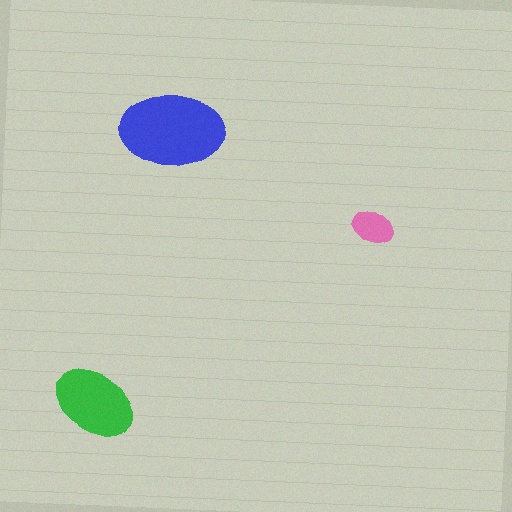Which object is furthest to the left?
The green ellipse is leftmost.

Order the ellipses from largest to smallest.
the blue one, the green one, the pink one.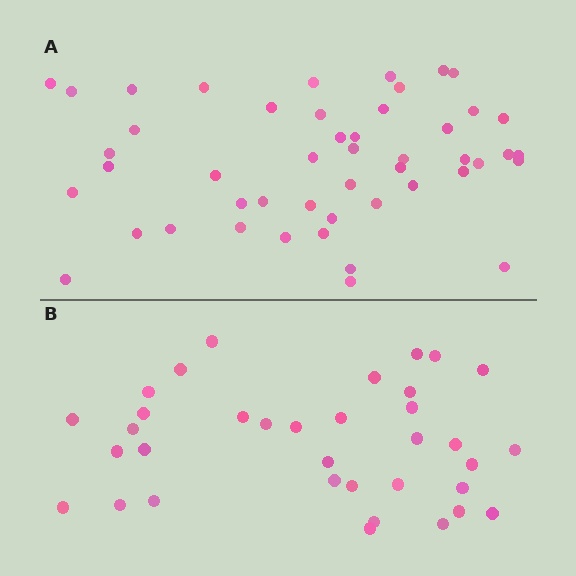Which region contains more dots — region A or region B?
Region A (the top region) has more dots.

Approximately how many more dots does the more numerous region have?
Region A has approximately 15 more dots than region B.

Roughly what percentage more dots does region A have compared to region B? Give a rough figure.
About 35% more.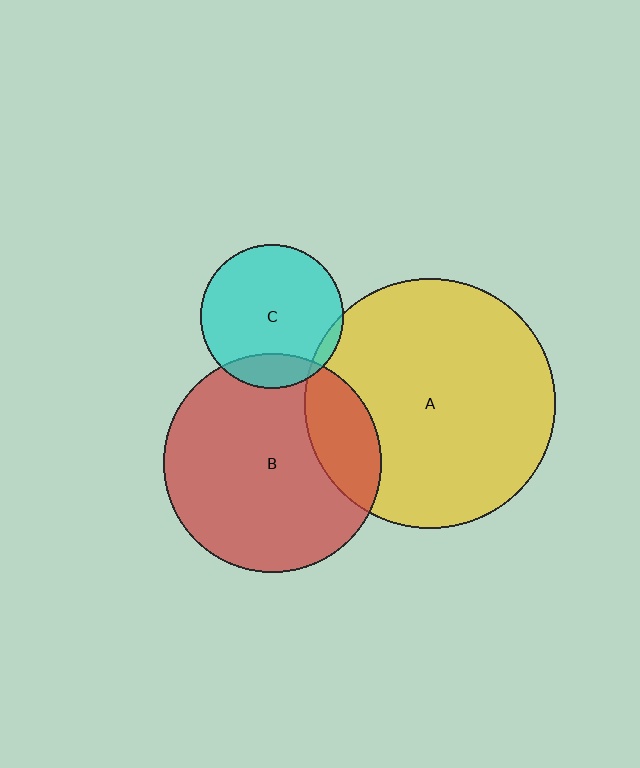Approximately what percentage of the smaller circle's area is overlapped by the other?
Approximately 15%.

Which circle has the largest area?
Circle A (yellow).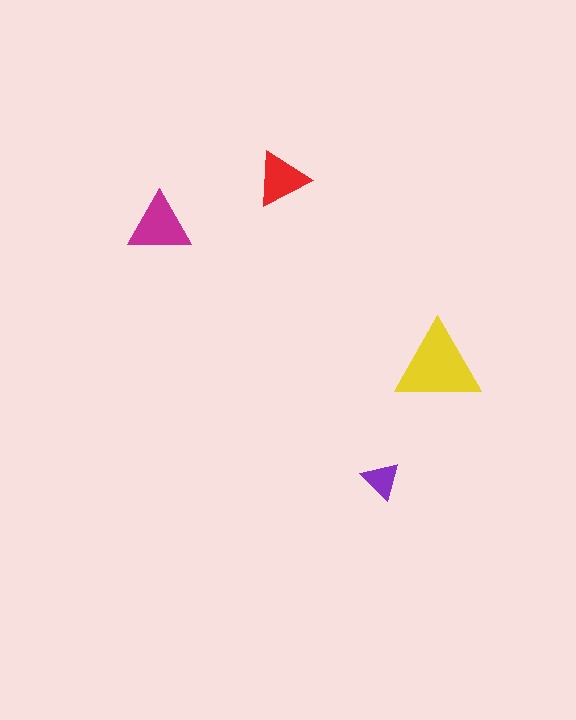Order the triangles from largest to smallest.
the yellow one, the magenta one, the red one, the purple one.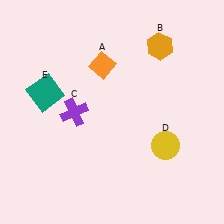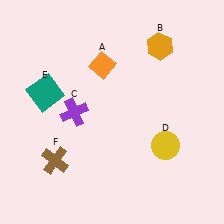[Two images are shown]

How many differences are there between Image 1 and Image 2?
There is 1 difference between the two images.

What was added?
A brown cross (F) was added in Image 2.